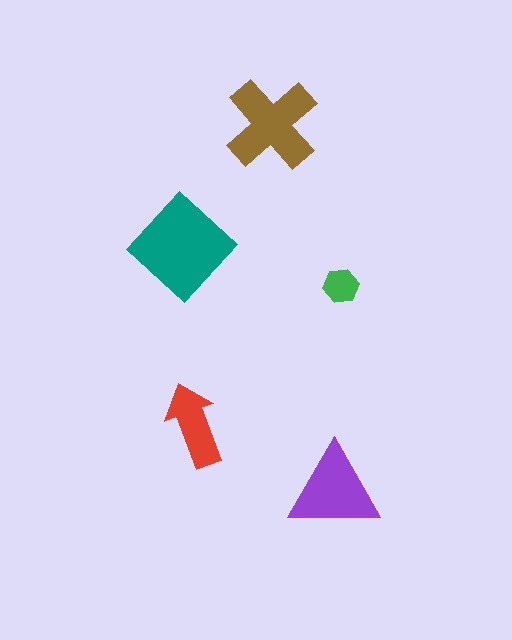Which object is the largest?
The teal diamond.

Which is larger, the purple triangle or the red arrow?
The purple triangle.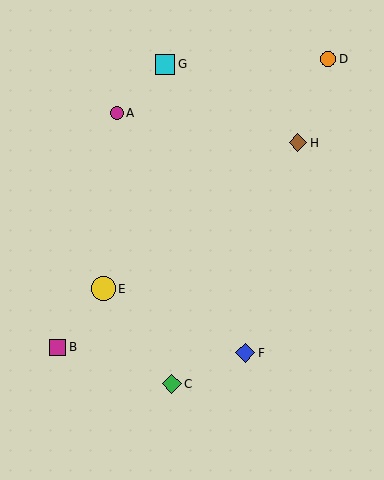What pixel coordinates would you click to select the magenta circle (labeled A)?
Click at (117, 113) to select the magenta circle A.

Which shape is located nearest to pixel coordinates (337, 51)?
The orange circle (labeled D) at (328, 59) is nearest to that location.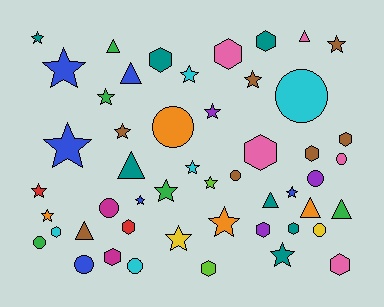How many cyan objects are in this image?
There are 5 cyan objects.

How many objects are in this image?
There are 50 objects.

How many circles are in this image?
There are 10 circles.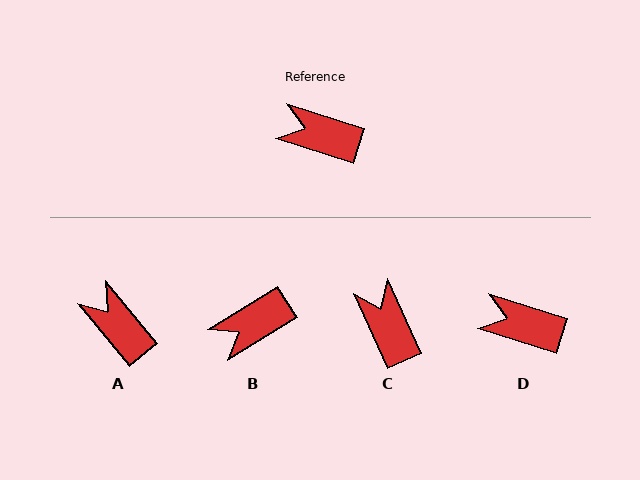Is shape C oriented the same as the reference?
No, it is off by about 48 degrees.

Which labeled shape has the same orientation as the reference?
D.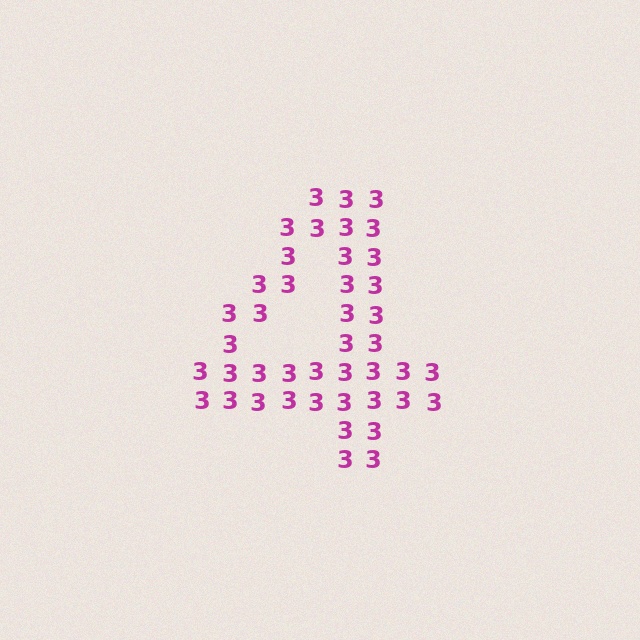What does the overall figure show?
The overall figure shows the digit 4.